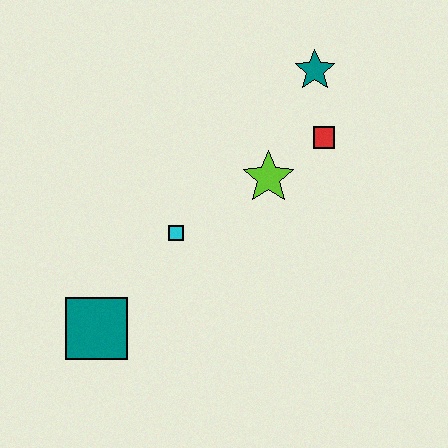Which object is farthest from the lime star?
The teal square is farthest from the lime star.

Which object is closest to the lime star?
The red square is closest to the lime star.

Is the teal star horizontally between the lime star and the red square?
Yes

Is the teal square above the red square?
No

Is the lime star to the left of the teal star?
Yes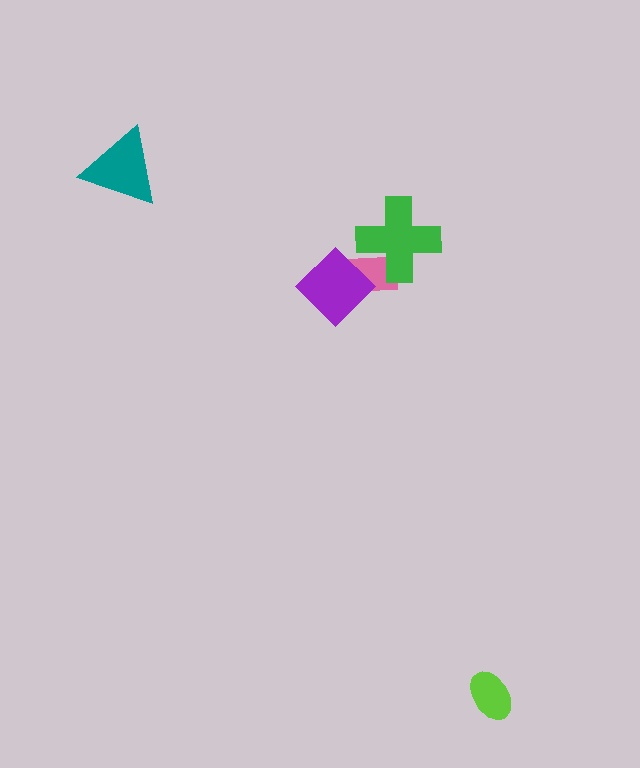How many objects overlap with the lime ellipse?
0 objects overlap with the lime ellipse.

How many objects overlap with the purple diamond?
1 object overlaps with the purple diamond.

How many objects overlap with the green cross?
1 object overlaps with the green cross.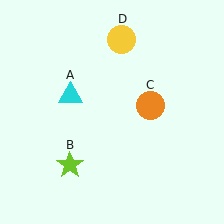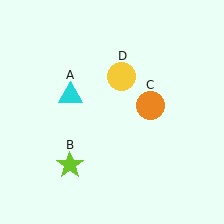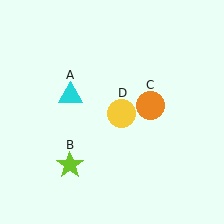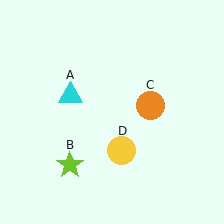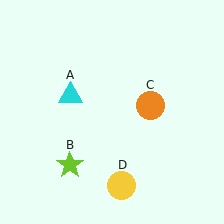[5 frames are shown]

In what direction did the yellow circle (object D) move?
The yellow circle (object D) moved down.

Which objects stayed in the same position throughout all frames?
Cyan triangle (object A) and lime star (object B) and orange circle (object C) remained stationary.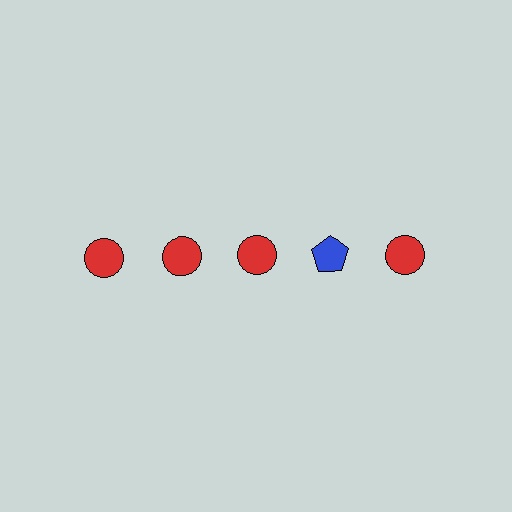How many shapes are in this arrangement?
There are 5 shapes arranged in a grid pattern.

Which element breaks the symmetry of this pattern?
The blue pentagon in the top row, second from right column breaks the symmetry. All other shapes are red circles.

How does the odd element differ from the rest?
It differs in both color (blue instead of red) and shape (pentagon instead of circle).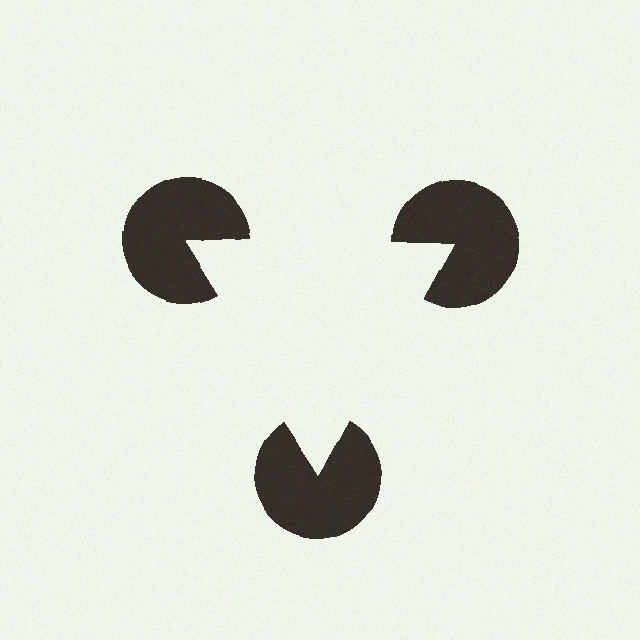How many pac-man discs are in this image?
There are 3 — one at each vertex of the illusory triangle.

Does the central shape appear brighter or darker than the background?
It typically appears slightly brighter than the background, even though no actual brightness change is drawn.